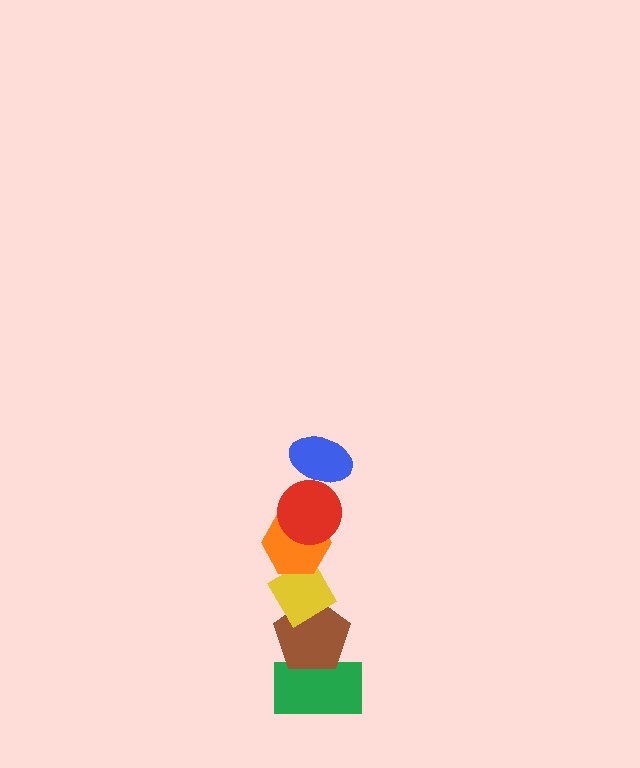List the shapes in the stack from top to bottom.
From top to bottom: the blue ellipse, the red circle, the orange hexagon, the yellow diamond, the brown pentagon, the green rectangle.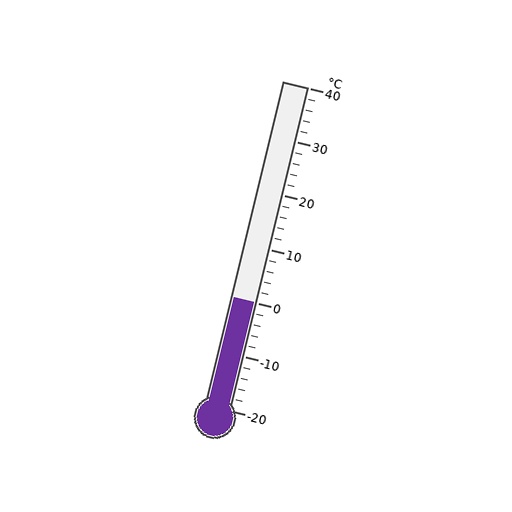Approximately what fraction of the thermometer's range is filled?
The thermometer is filled to approximately 35% of its range.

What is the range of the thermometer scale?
The thermometer scale ranges from -20°C to 40°C.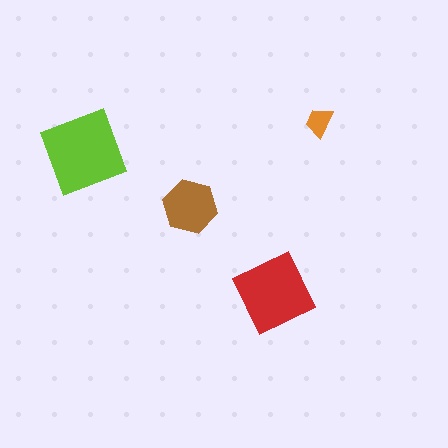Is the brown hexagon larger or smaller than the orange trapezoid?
Larger.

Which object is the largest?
The lime diamond.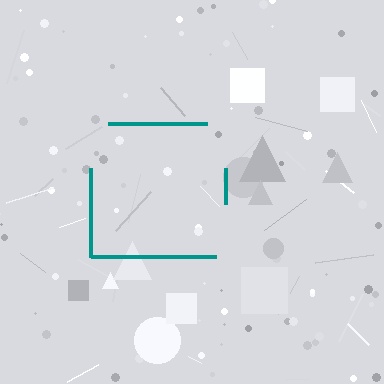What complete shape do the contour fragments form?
The contour fragments form a square.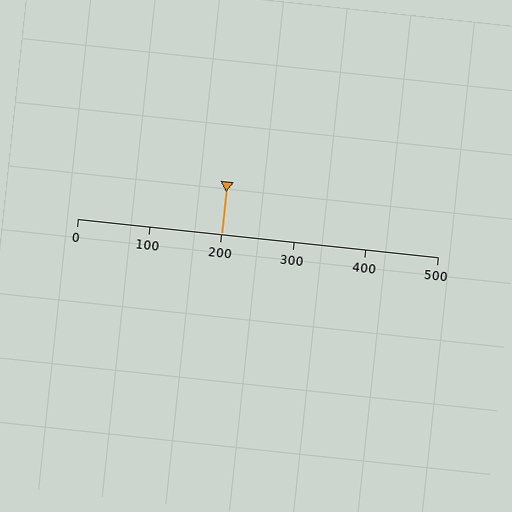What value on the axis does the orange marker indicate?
The marker indicates approximately 200.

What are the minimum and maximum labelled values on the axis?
The axis runs from 0 to 500.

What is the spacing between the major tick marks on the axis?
The major ticks are spaced 100 apart.